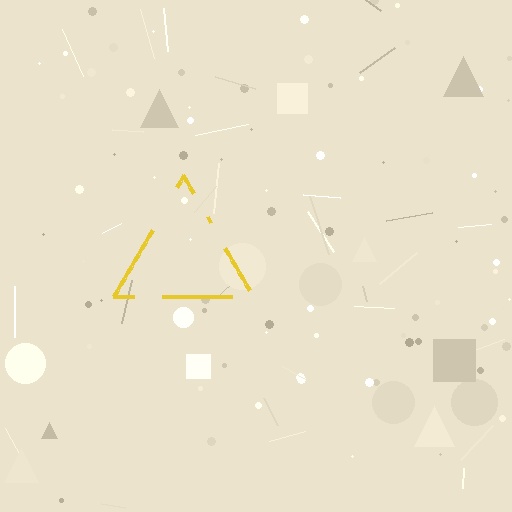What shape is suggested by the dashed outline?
The dashed outline suggests a triangle.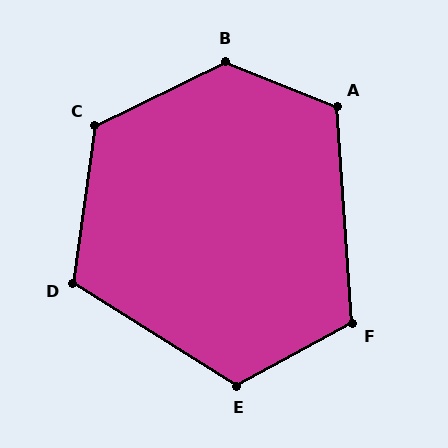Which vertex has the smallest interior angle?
D, at approximately 114 degrees.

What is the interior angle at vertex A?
Approximately 116 degrees (obtuse).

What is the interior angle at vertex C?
Approximately 124 degrees (obtuse).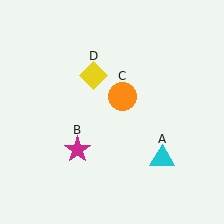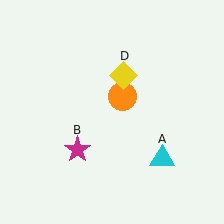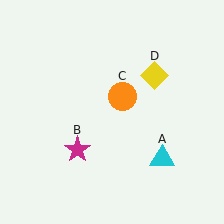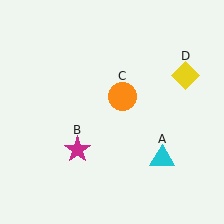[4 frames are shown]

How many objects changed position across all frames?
1 object changed position: yellow diamond (object D).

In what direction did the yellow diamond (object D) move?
The yellow diamond (object D) moved right.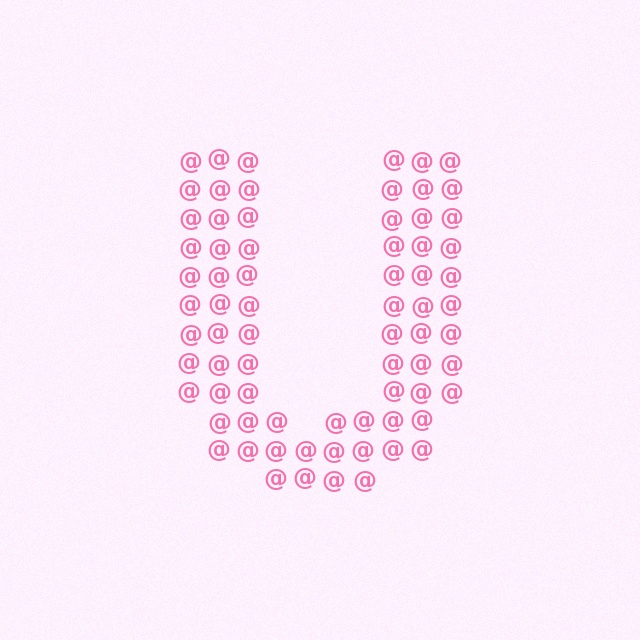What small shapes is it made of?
It is made of small at signs.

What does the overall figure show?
The overall figure shows the letter U.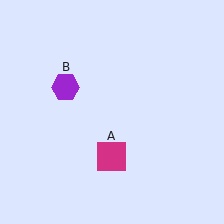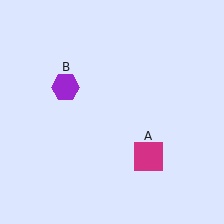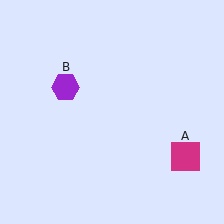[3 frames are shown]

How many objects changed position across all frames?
1 object changed position: magenta square (object A).